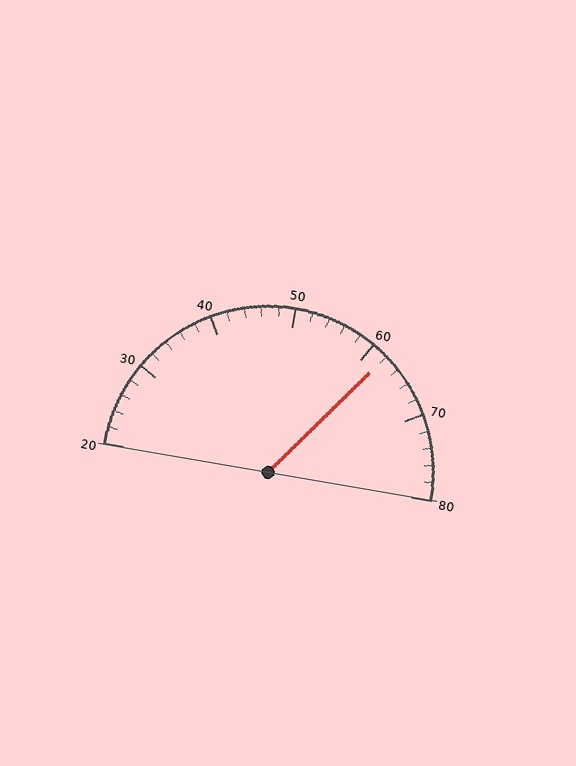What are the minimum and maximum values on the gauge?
The gauge ranges from 20 to 80.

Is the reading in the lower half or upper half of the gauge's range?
The reading is in the upper half of the range (20 to 80).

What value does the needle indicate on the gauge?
The needle indicates approximately 62.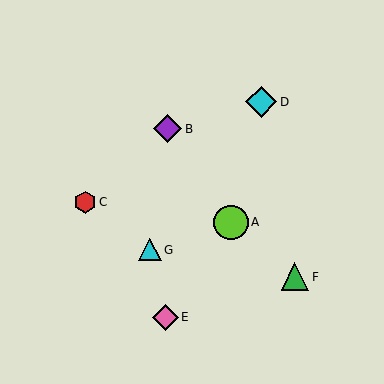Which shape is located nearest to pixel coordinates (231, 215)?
The lime circle (labeled A) at (231, 222) is nearest to that location.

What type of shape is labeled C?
Shape C is a red hexagon.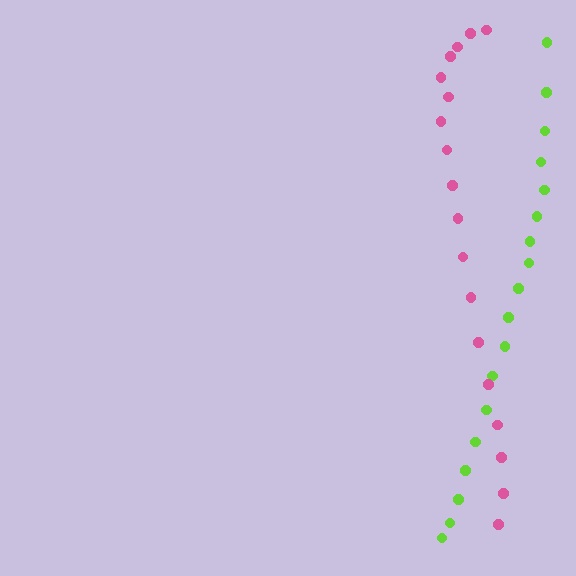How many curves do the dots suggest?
There are 2 distinct paths.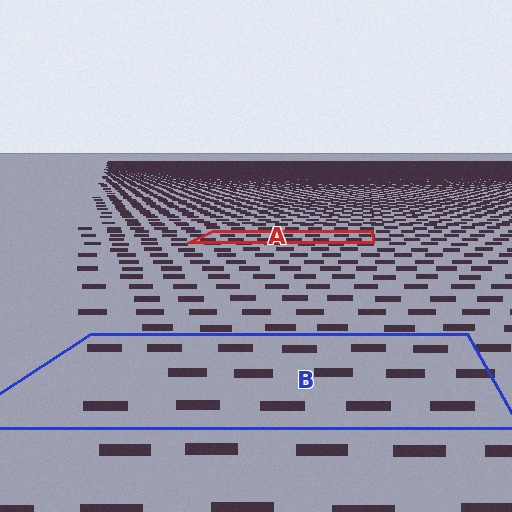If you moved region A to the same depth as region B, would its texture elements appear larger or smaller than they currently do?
They would appear larger. At a closer depth, the same texture elements are projected at a bigger on-screen size.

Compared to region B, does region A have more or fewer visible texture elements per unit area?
Region A has more texture elements per unit area — they are packed more densely because it is farther away.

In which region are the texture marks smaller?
The texture marks are smaller in region A, because it is farther away.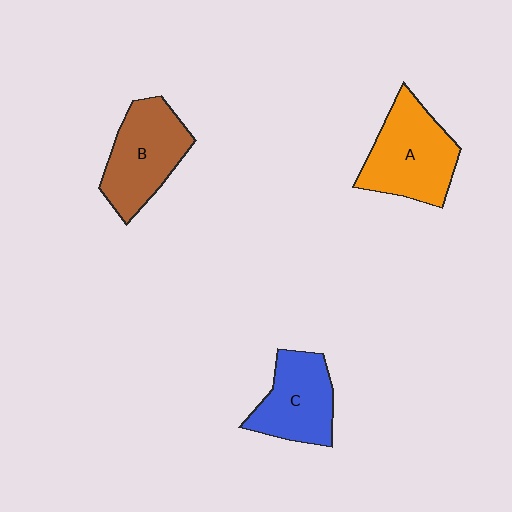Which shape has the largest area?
Shape A (orange).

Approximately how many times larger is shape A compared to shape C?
Approximately 1.3 times.